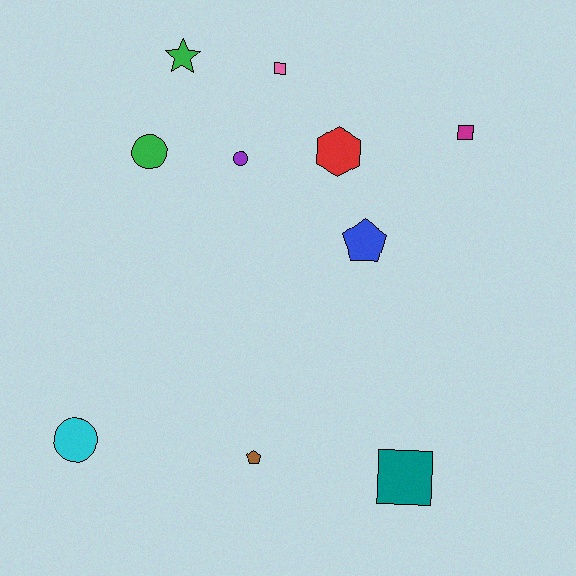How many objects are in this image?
There are 10 objects.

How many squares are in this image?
There are 3 squares.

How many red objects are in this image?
There is 1 red object.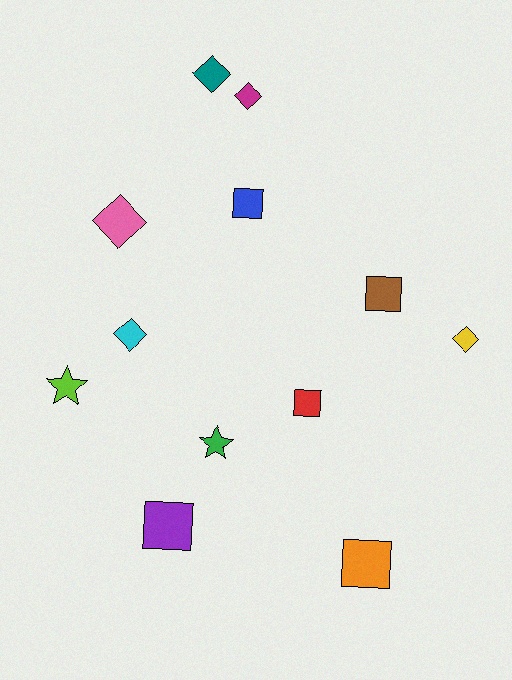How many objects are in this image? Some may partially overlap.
There are 12 objects.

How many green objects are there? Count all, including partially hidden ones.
There is 1 green object.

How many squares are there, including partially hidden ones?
There are 5 squares.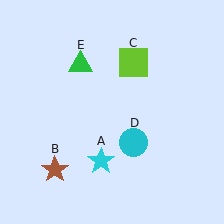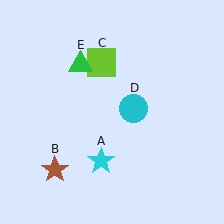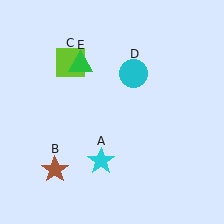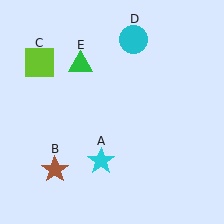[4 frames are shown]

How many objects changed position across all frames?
2 objects changed position: lime square (object C), cyan circle (object D).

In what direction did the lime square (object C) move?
The lime square (object C) moved left.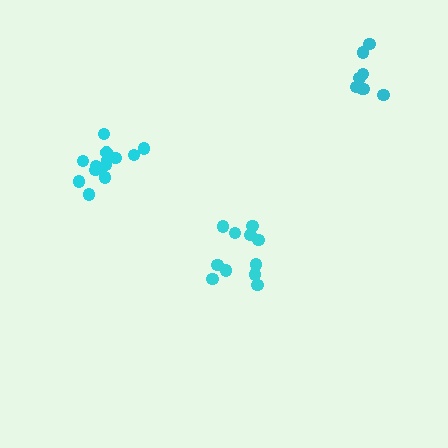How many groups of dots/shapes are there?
There are 3 groups.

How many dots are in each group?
Group 1: 14 dots, Group 2: 8 dots, Group 3: 11 dots (33 total).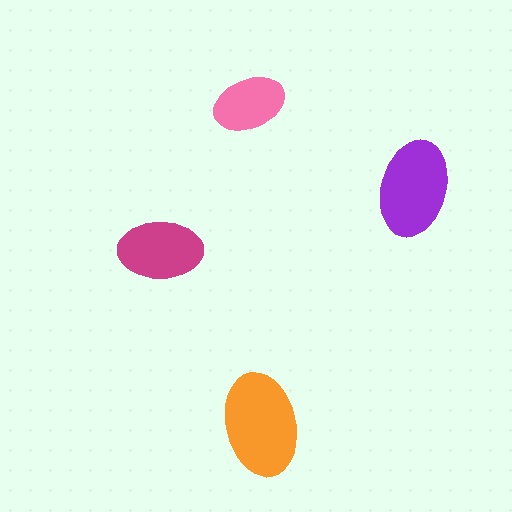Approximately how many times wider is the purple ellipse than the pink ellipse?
About 1.5 times wider.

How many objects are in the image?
There are 4 objects in the image.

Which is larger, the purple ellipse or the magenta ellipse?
The purple one.